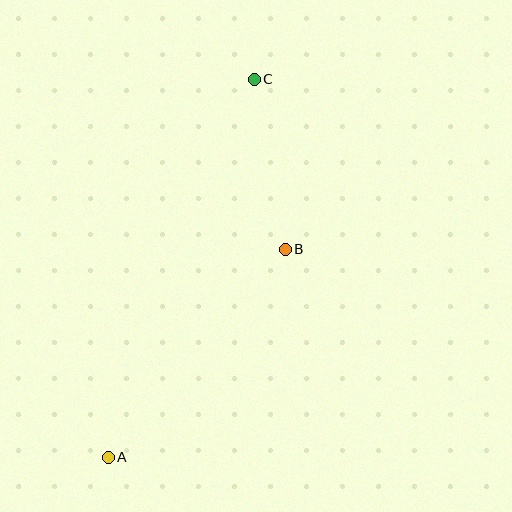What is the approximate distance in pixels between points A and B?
The distance between A and B is approximately 273 pixels.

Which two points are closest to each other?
Points B and C are closest to each other.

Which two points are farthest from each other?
Points A and C are farthest from each other.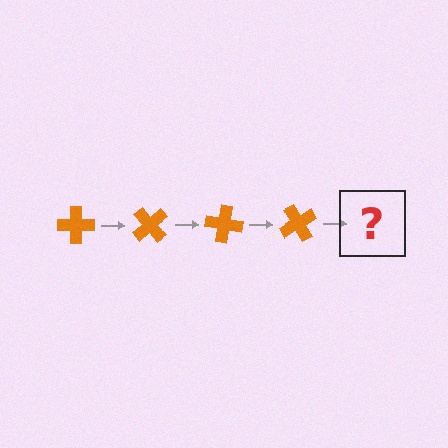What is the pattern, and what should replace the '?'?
The pattern is that the cross rotates 50 degrees each step. The '?' should be an orange cross rotated 200 degrees.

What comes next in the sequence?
The next element should be an orange cross rotated 200 degrees.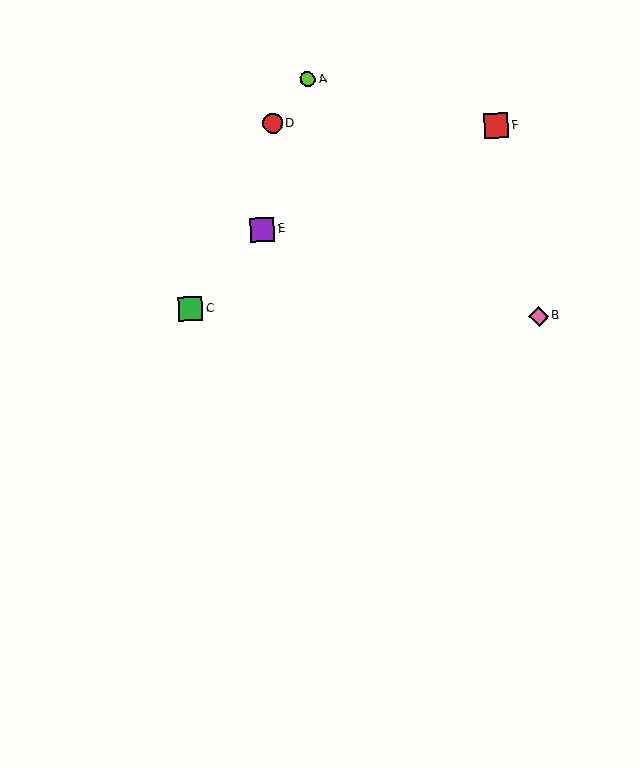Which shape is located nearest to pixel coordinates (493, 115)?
The red square (labeled F) at (496, 126) is nearest to that location.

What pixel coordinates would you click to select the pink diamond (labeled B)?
Click at (539, 316) to select the pink diamond B.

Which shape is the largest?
The red square (labeled F) is the largest.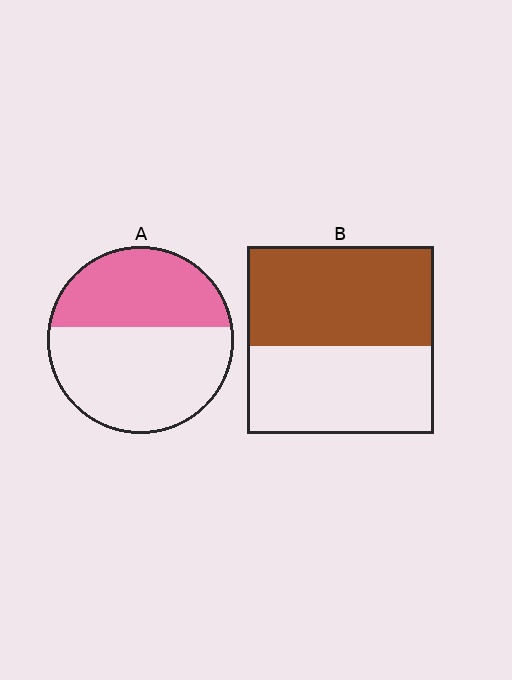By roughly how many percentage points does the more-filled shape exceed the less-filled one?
By roughly 10 percentage points (B over A).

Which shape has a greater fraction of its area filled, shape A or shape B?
Shape B.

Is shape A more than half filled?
No.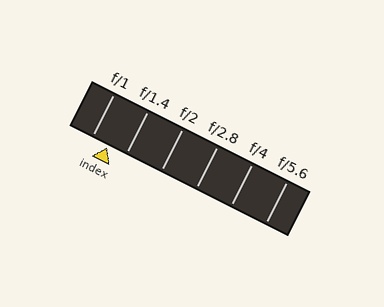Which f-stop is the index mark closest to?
The index mark is closest to f/1.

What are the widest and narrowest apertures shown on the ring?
The widest aperture shown is f/1 and the narrowest is f/5.6.